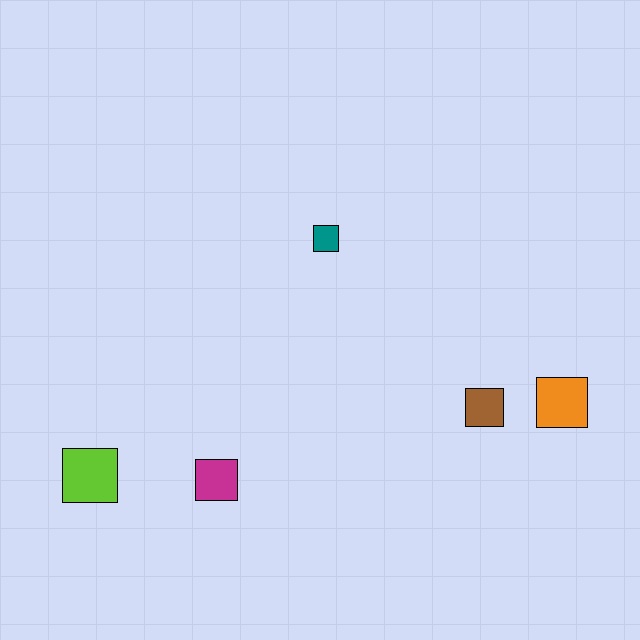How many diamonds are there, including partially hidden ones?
There are no diamonds.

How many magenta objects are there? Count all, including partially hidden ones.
There is 1 magenta object.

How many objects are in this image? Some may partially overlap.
There are 5 objects.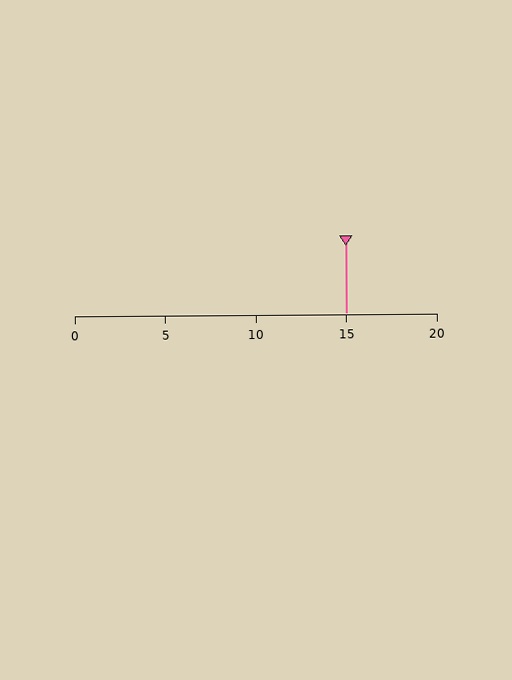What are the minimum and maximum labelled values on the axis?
The axis runs from 0 to 20.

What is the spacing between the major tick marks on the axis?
The major ticks are spaced 5 apart.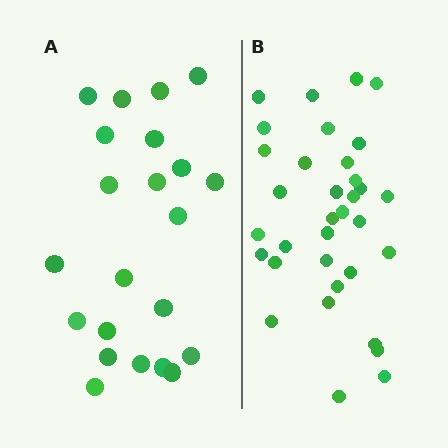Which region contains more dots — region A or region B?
Region B (the right region) has more dots.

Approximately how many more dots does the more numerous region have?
Region B has roughly 12 or so more dots than region A.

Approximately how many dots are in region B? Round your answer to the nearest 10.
About 30 dots. (The exact count is 34, which rounds to 30.)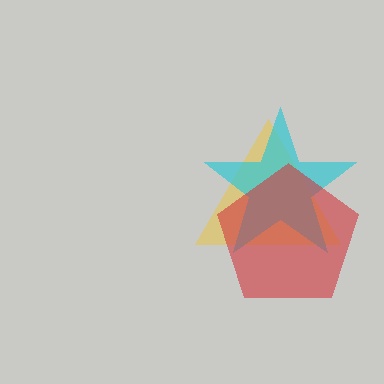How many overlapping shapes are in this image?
There are 3 overlapping shapes in the image.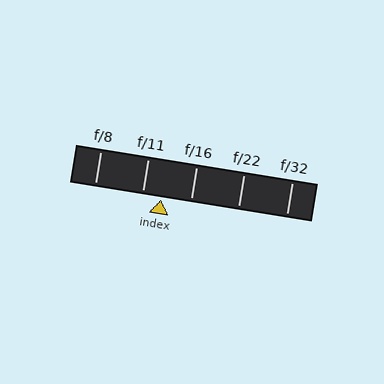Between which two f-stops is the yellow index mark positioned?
The index mark is between f/11 and f/16.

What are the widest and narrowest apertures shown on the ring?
The widest aperture shown is f/8 and the narrowest is f/32.